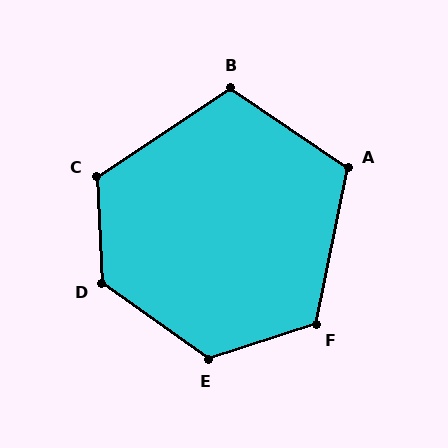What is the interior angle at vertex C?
Approximately 121 degrees (obtuse).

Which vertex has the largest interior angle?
D, at approximately 128 degrees.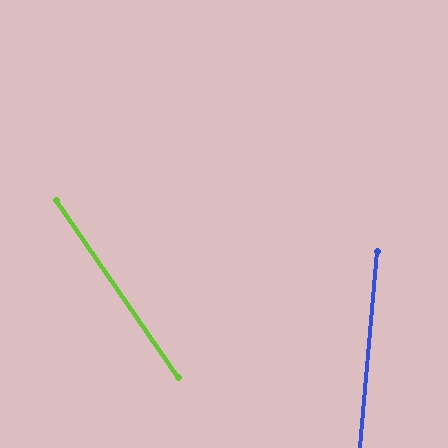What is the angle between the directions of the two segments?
Approximately 40 degrees.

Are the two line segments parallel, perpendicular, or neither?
Neither parallel nor perpendicular — they differ by about 40°.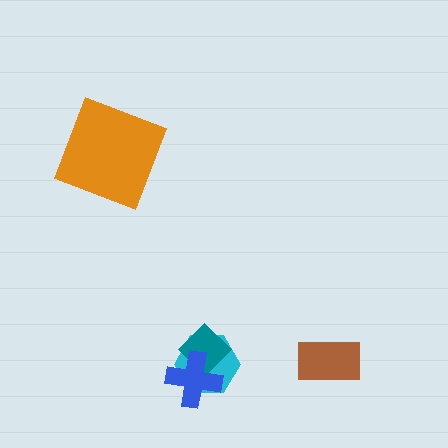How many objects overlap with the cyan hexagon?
2 objects overlap with the cyan hexagon.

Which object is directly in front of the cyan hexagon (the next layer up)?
The teal diamond is directly in front of the cyan hexagon.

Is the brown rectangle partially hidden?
No, no other shape covers it.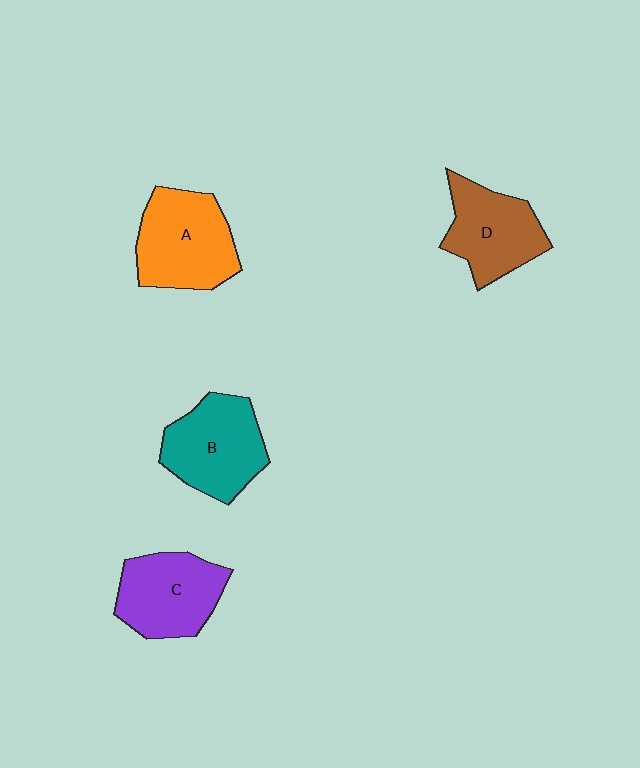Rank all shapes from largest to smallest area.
From largest to smallest: A (orange), B (teal), C (purple), D (brown).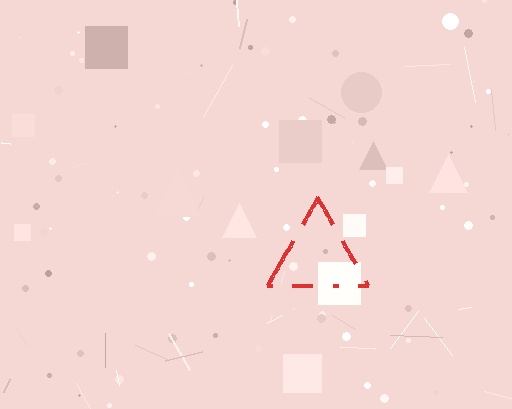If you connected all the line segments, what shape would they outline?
They would outline a triangle.